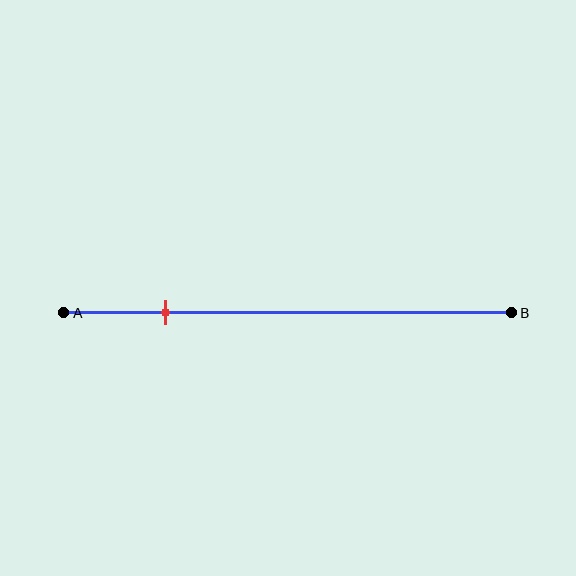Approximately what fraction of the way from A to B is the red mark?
The red mark is approximately 25% of the way from A to B.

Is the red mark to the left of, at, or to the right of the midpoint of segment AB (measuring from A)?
The red mark is to the left of the midpoint of segment AB.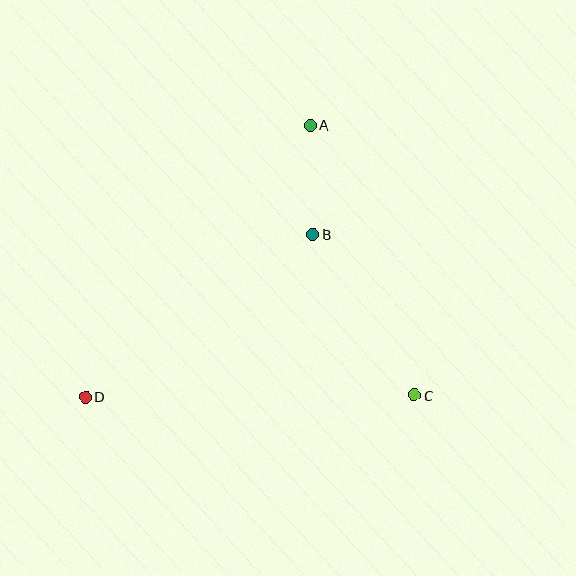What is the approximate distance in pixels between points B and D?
The distance between B and D is approximately 280 pixels.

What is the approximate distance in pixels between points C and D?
The distance between C and D is approximately 329 pixels.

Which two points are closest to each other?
Points A and B are closest to each other.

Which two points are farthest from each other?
Points A and D are farthest from each other.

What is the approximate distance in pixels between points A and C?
The distance between A and C is approximately 289 pixels.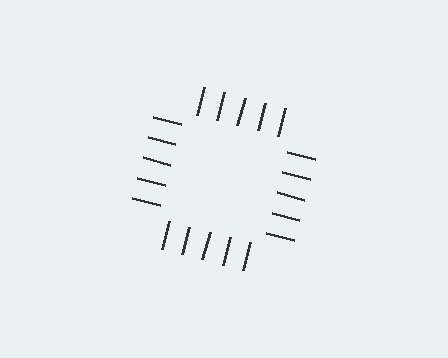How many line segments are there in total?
20 — 5 along each of the 4 edges.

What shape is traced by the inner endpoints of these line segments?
An illusory square — the line segments terminate on its edges but no continuous stroke is drawn.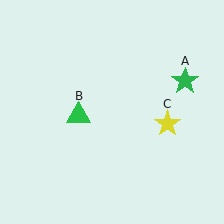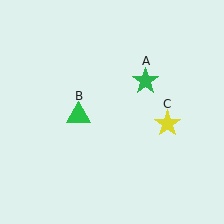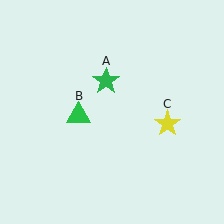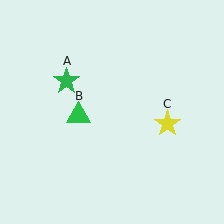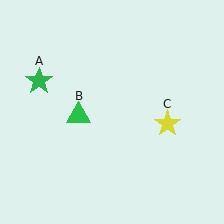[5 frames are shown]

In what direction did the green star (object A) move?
The green star (object A) moved left.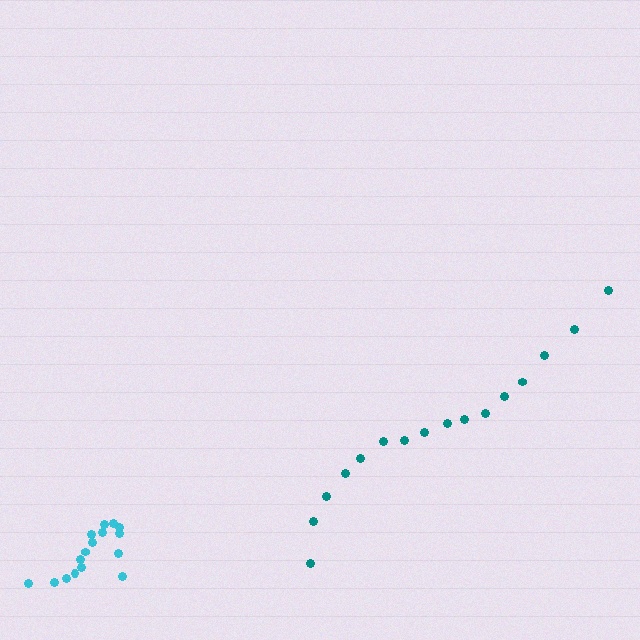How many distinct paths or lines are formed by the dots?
There are 2 distinct paths.